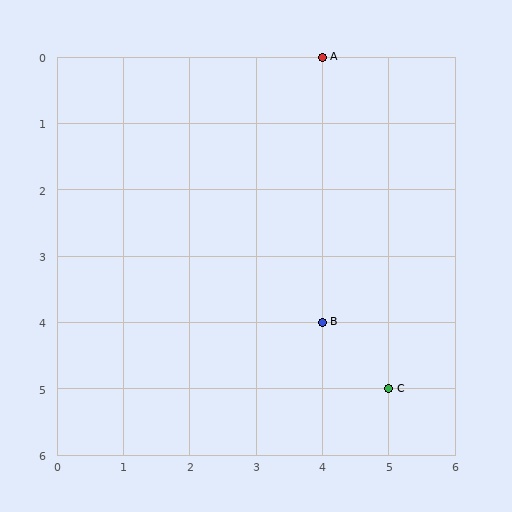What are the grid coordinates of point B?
Point B is at grid coordinates (4, 4).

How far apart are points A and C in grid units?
Points A and C are 1 column and 5 rows apart (about 5.1 grid units diagonally).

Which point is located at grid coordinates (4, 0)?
Point A is at (4, 0).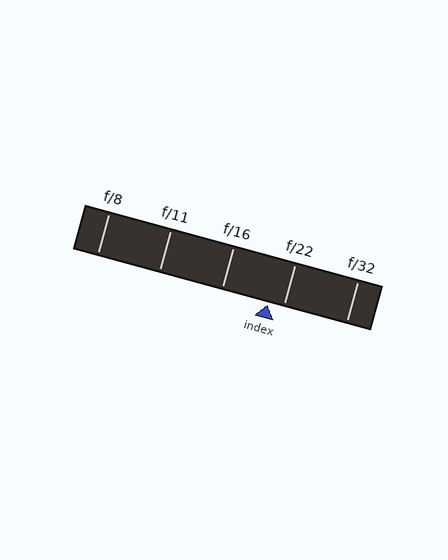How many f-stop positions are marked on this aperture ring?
There are 5 f-stop positions marked.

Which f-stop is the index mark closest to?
The index mark is closest to f/22.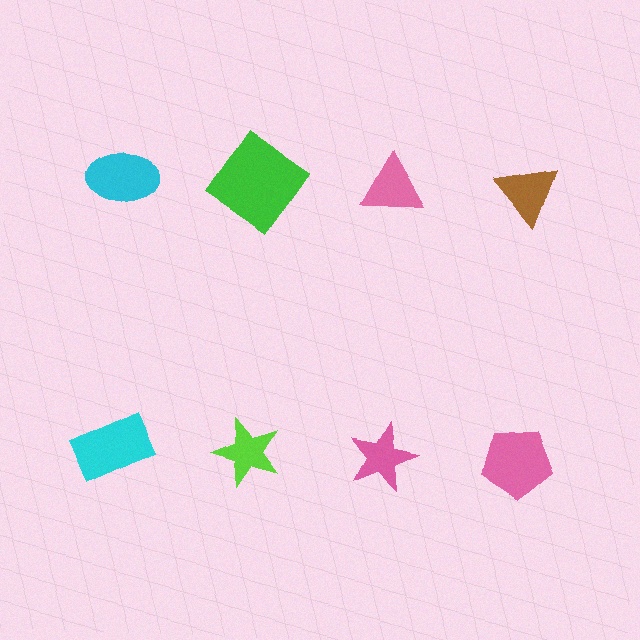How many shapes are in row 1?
4 shapes.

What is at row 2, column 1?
A cyan rectangle.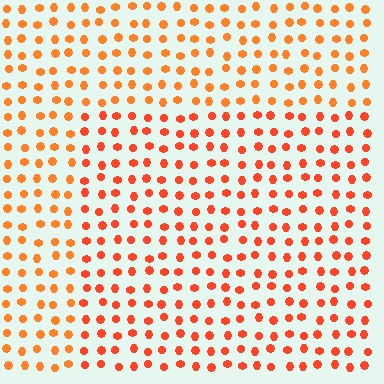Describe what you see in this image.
The image is filled with small orange elements in a uniform arrangement. A rectangle-shaped region is visible where the elements are tinted to a slightly different hue, forming a subtle color boundary.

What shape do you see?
I see a rectangle.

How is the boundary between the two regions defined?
The boundary is defined purely by a slight shift in hue (about 18 degrees). Spacing, size, and orientation are identical on both sides.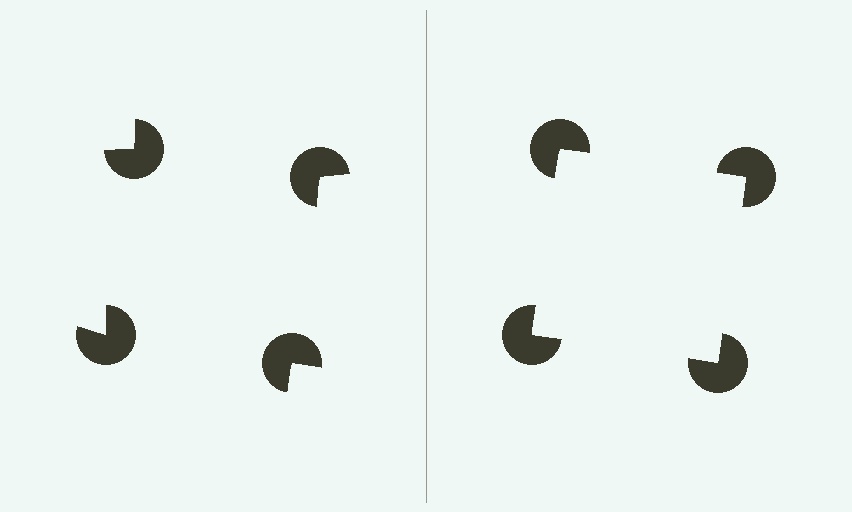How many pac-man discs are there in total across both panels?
8 — 4 on each side.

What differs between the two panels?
The pac-man discs are positioned identically on both sides; only the wedge orientations differ. On the right they align to a square; on the left they are misaligned.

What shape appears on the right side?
An illusory square.